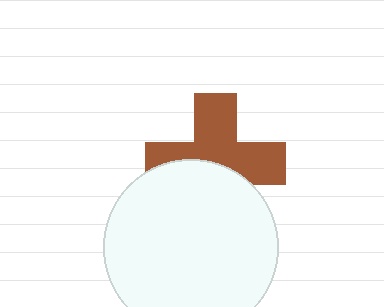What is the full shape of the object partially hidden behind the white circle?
The partially hidden object is a brown cross.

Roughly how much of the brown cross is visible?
About half of it is visible (roughly 59%).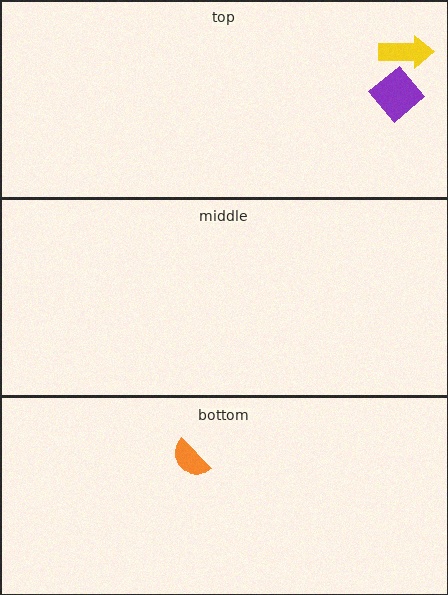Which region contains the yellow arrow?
The top region.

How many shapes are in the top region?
2.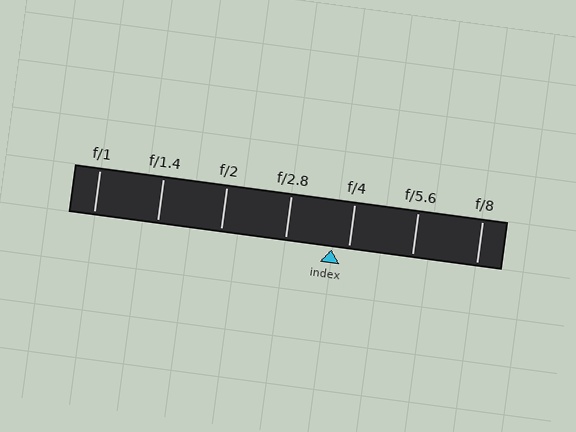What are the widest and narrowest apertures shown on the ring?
The widest aperture shown is f/1 and the narrowest is f/8.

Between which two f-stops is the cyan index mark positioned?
The index mark is between f/2.8 and f/4.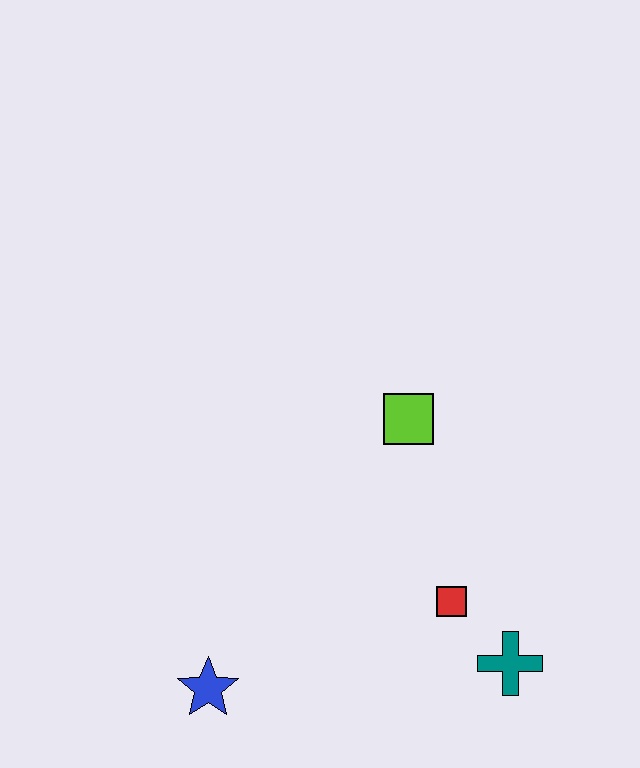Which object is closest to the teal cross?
The red square is closest to the teal cross.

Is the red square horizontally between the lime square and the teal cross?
Yes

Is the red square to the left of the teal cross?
Yes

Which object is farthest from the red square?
The blue star is farthest from the red square.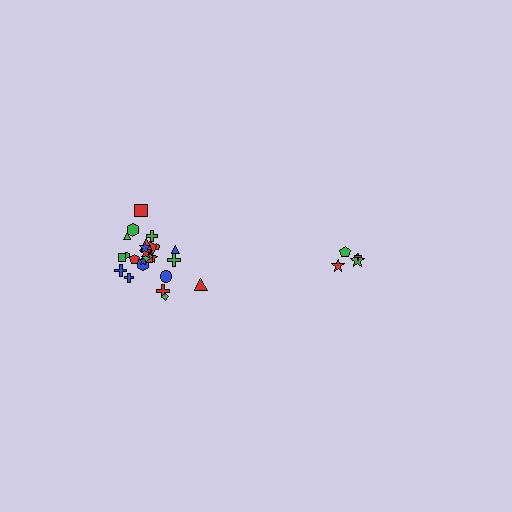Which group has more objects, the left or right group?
The left group.